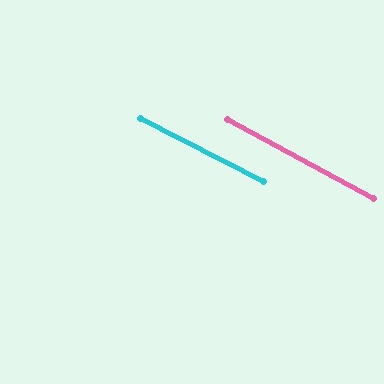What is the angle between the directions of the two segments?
Approximately 1 degree.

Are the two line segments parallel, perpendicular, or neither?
Parallel — their directions differ by only 1.2°.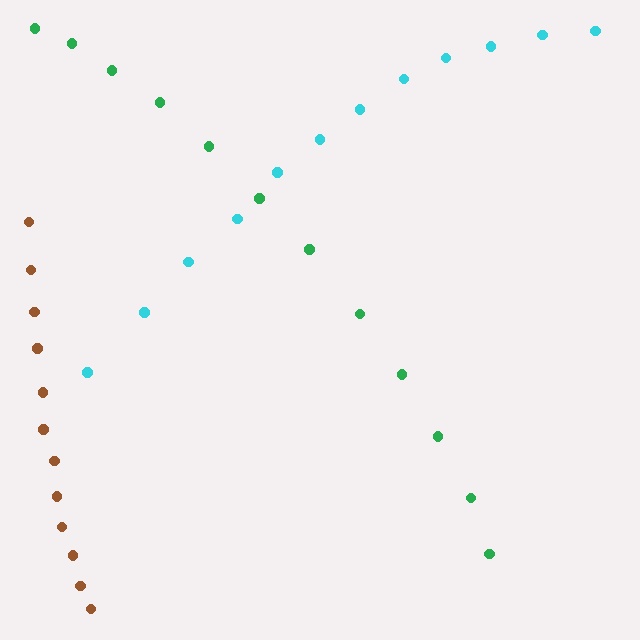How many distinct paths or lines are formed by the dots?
There are 3 distinct paths.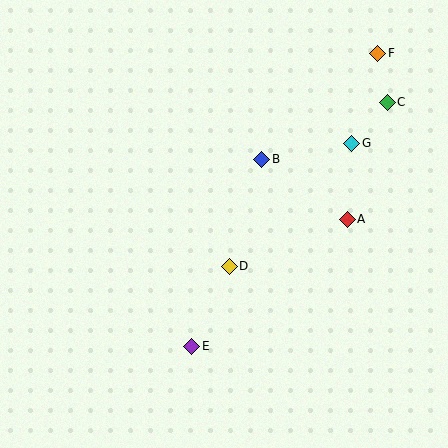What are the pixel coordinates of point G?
Point G is at (352, 143).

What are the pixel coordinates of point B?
Point B is at (262, 159).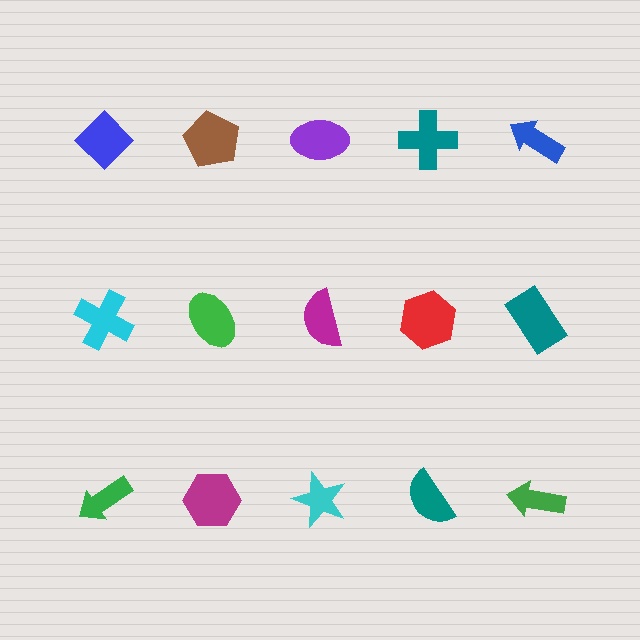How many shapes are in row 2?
5 shapes.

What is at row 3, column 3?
A cyan star.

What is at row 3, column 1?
A green arrow.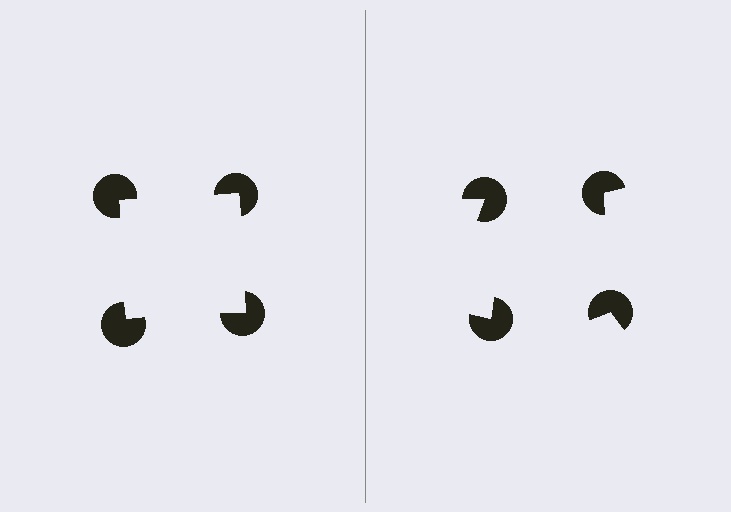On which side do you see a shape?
An illusory square appears on the left side. On the right side the wedge cuts are rotated, so no coherent shape forms.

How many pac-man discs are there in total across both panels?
8 — 4 on each side.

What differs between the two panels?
The pac-man discs are positioned identically on both sides; only the wedge orientations differ. On the left they align to a square; on the right they are misaligned.